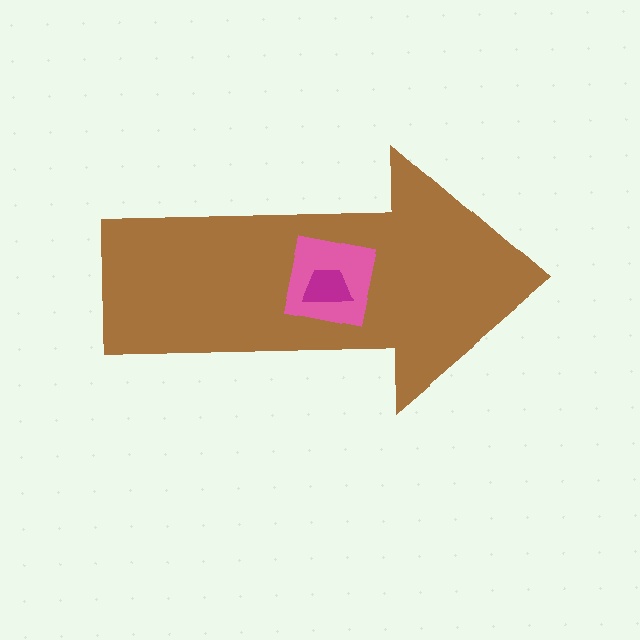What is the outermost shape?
The brown arrow.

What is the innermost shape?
The magenta trapezoid.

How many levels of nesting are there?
3.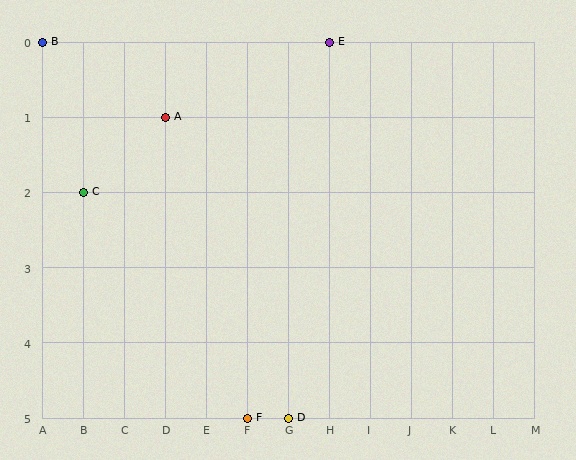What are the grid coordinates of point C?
Point C is at grid coordinates (B, 2).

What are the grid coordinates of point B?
Point B is at grid coordinates (A, 0).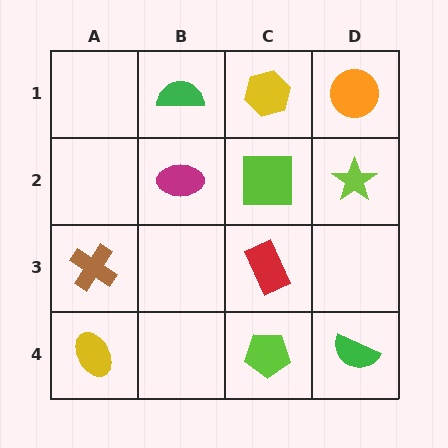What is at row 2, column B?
A magenta ellipse.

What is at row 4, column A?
A yellow ellipse.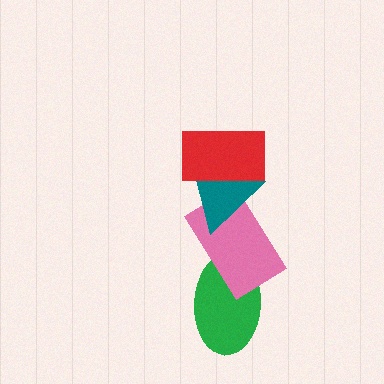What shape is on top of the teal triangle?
The red rectangle is on top of the teal triangle.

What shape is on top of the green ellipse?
The pink rectangle is on top of the green ellipse.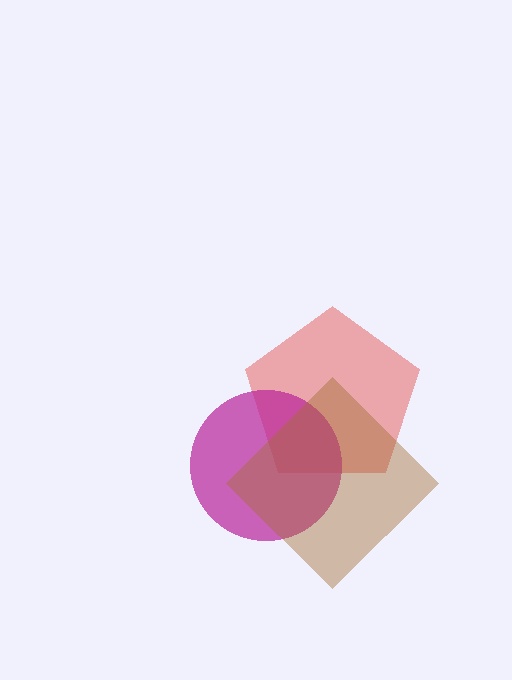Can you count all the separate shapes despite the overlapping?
Yes, there are 3 separate shapes.